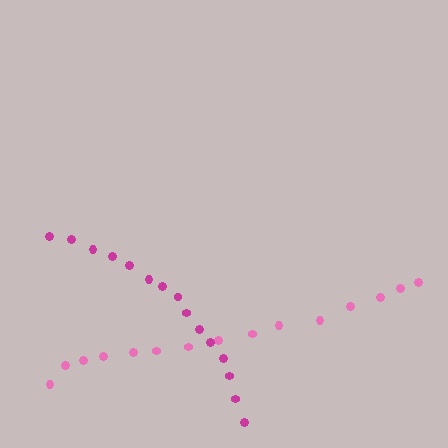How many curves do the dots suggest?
There are 2 distinct paths.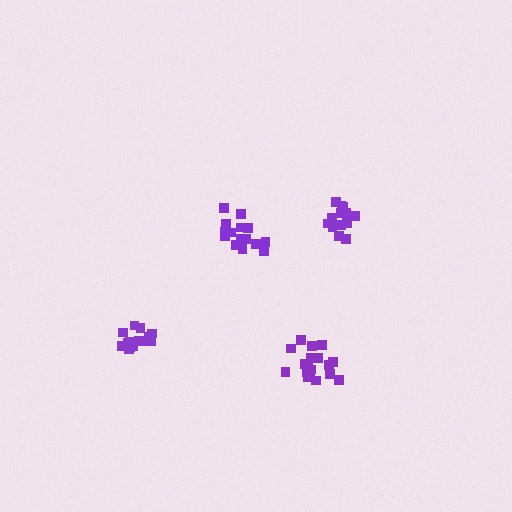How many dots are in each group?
Group 1: 15 dots, Group 2: 15 dots, Group 3: 18 dots, Group 4: 16 dots (64 total).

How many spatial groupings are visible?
There are 4 spatial groupings.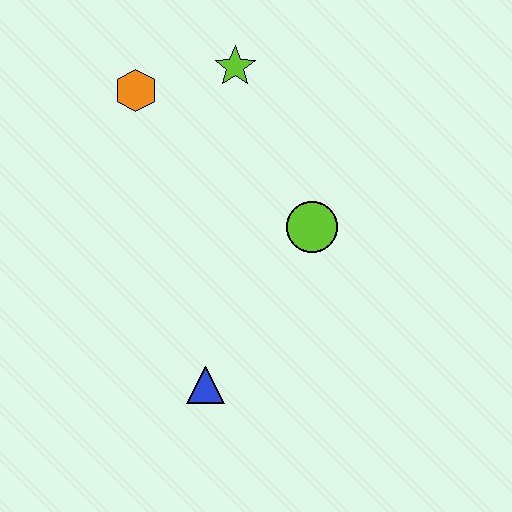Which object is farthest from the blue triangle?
The lime star is farthest from the blue triangle.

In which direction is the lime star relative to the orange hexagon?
The lime star is to the right of the orange hexagon.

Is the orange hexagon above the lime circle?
Yes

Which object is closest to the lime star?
The orange hexagon is closest to the lime star.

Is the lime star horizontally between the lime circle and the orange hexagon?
Yes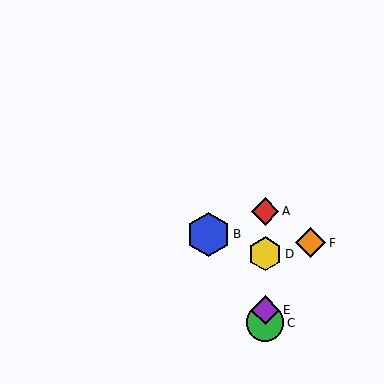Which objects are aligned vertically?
Objects A, C, D, E are aligned vertically.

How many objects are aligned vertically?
4 objects (A, C, D, E) are aligned vertically.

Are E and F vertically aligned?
No, E is at x≈265 and F is at x≈311.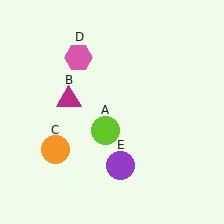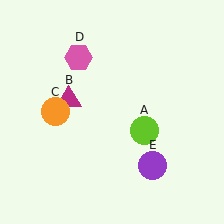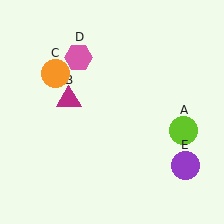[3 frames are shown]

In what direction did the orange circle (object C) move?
The orange circle (object C) moved up.